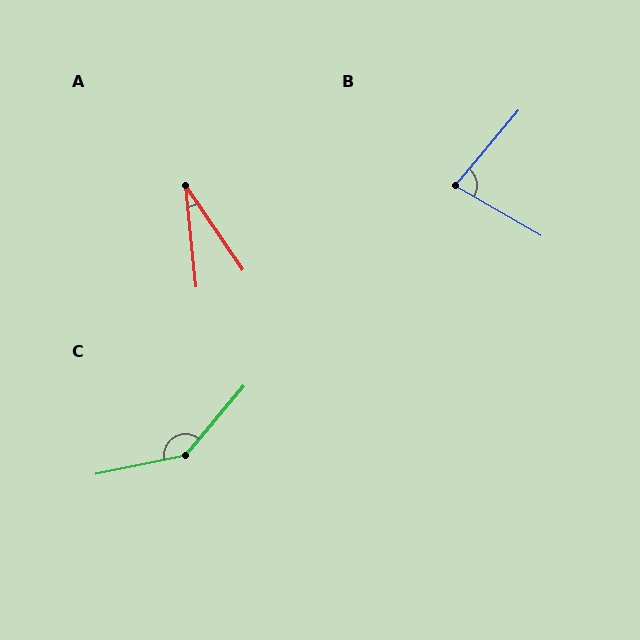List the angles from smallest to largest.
A (28°), B (80°), C (142°).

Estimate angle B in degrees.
Approximately 80 degrees.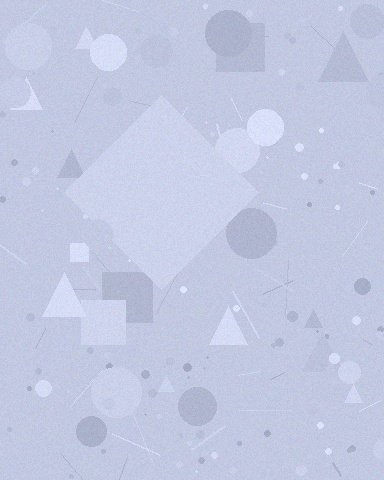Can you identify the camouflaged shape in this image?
The camouflaged shape is a diamond.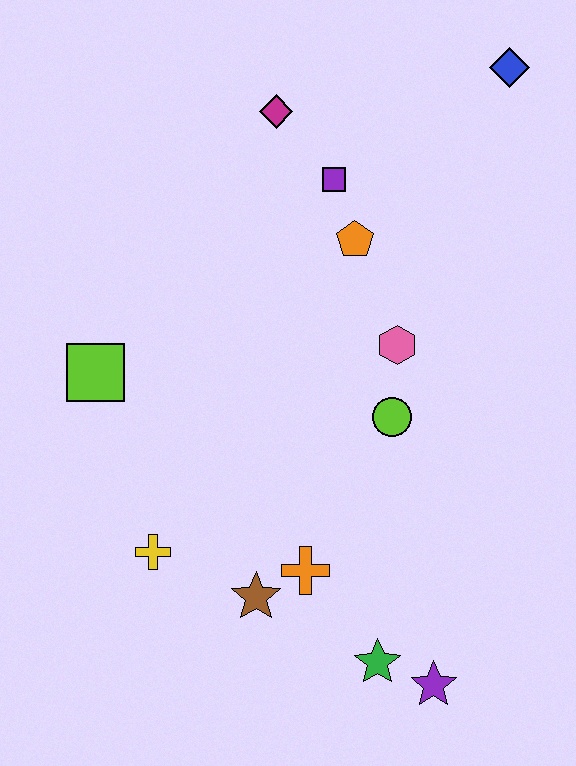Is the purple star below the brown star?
Yes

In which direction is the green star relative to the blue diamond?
The green star is below the blue diamond.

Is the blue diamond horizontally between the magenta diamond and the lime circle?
No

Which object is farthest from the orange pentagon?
The purple star is farthest from the orange pentagon.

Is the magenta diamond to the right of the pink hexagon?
No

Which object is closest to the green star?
The purple star is closest to the green star.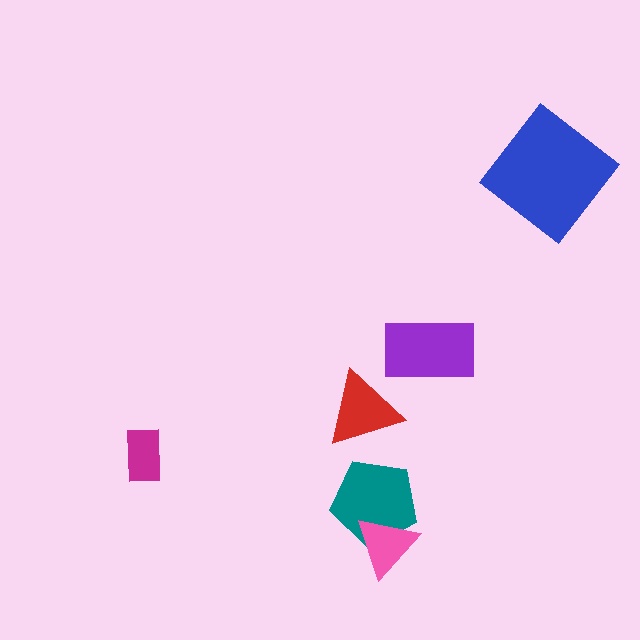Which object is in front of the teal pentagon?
The pink triangle is in front of the teal pentagon.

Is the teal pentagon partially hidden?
Yes, it is partially covered by another shape.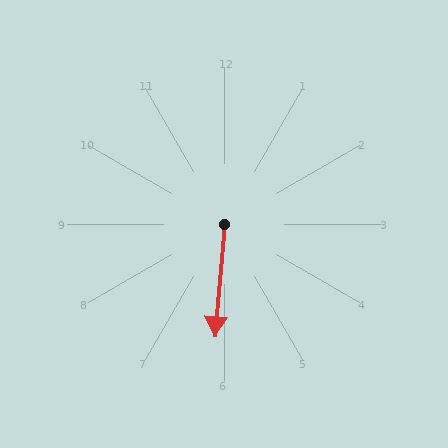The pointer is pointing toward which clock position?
Roughly 6 o'clock.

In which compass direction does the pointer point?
South.